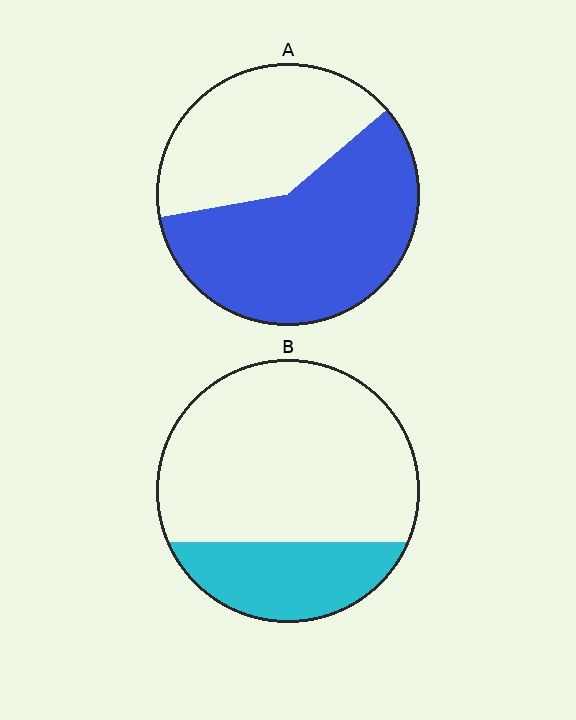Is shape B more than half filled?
No.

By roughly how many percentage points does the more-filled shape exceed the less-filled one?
By roughly 35 percentage points (A over B).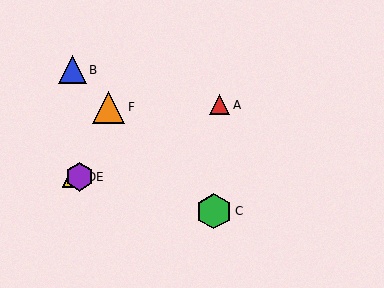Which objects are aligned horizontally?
Objects D, E are aligned horizontally.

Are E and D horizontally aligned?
Yes, both are at y≈177.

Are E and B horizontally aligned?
No, E is at y≈177 and B is at y≈70.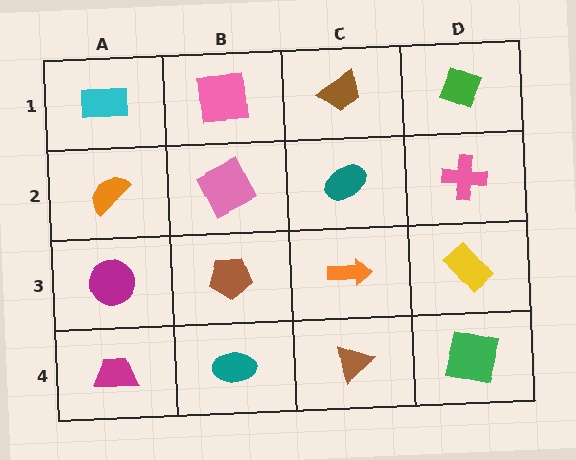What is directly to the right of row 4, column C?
A green square.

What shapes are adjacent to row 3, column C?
A teal ellipse (row 2, column C), a brown triangle (row 4, column C), a brown pentagon (row 3, column B), a yellow rectangle (row 3, column D).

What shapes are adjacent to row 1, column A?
An orange semicircle (row 2, column A), a pink square (row 1, column B).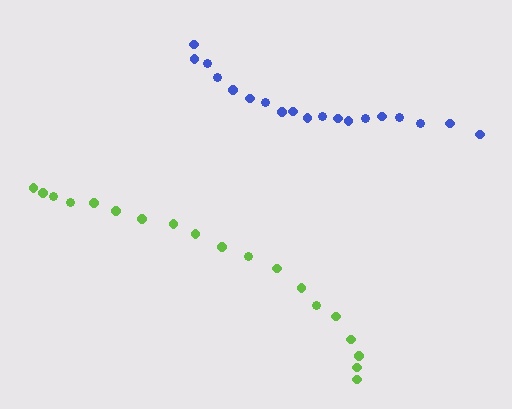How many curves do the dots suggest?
There are 2 distinct paths.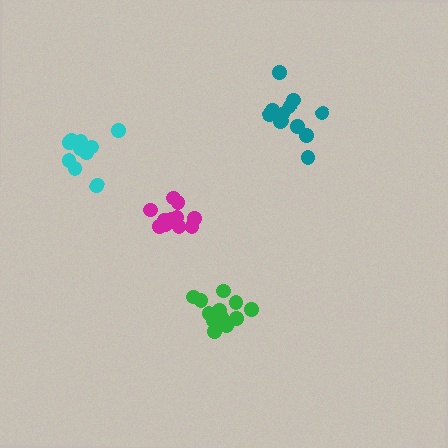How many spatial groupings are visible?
There are 4 spatial groupings.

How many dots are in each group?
Group 1: 12 dots, Group 2: 11 dots, Group 3: 11 dots, Group 4: 13 dots (47 total).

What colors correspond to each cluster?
The clusters are colored: teal, cyan, magenta, green.